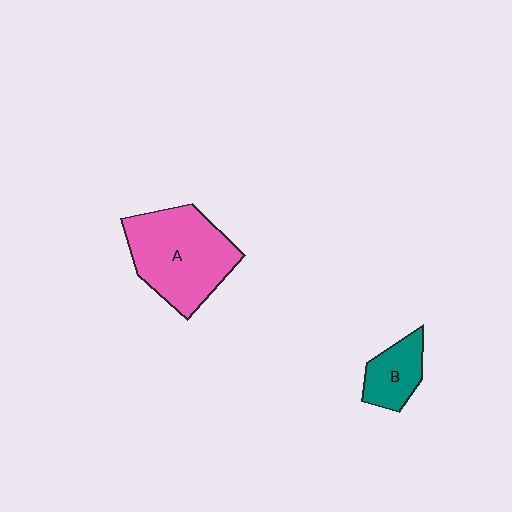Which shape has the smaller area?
Shape B (teal).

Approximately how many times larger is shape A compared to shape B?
Approximately 2.4 times.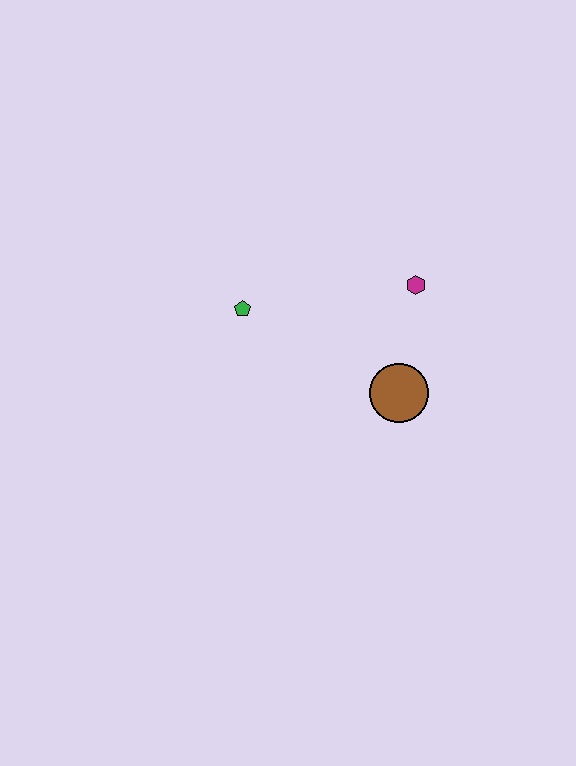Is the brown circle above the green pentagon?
No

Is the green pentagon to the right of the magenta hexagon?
No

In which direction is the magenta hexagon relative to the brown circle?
The magenta hexagon is above the brown circle.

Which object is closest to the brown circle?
The magenta hexagon is closest to the brown circle.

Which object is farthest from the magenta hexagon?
The green pentagon is farthest from the magenta hexagon.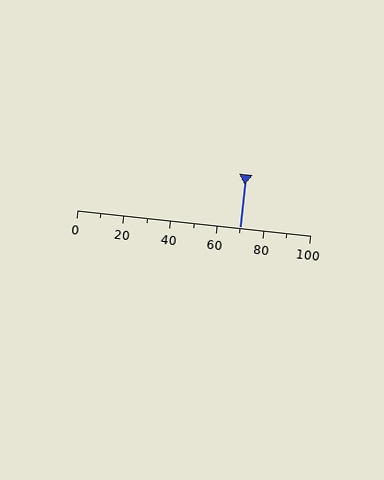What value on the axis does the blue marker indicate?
The marker indicates approximately 70.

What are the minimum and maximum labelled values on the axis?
The axis runs from 0 to 100.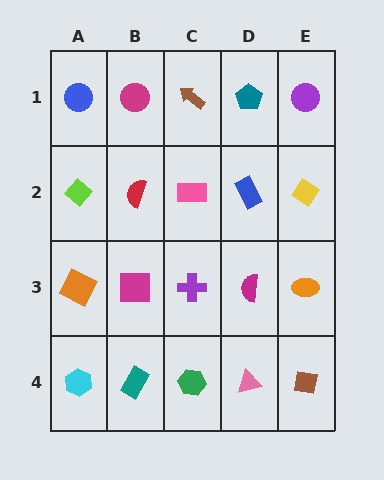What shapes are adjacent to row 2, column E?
A purple circle (row 1, column E), an orange ellipse (row 3, column E), a blue rectangle (row 2, column D).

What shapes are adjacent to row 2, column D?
A teal pentagon (row 1, column D), a magenta semicircle (row 3, column D), a pink rectangle (row 2, column C), a yellow diamond (row 2, column E).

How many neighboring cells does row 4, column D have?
3.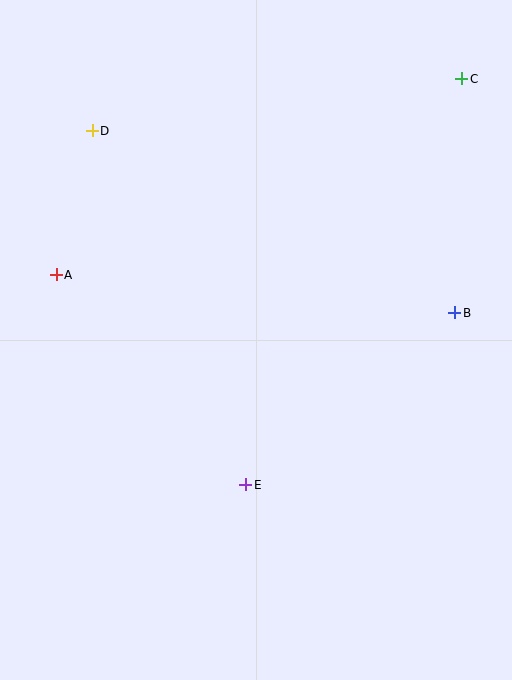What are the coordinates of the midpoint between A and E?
The midpoint between A and E is at (151, 380).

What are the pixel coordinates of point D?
Point D is at (92, 131).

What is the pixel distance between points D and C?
The distance between D and C is 373 pixels.